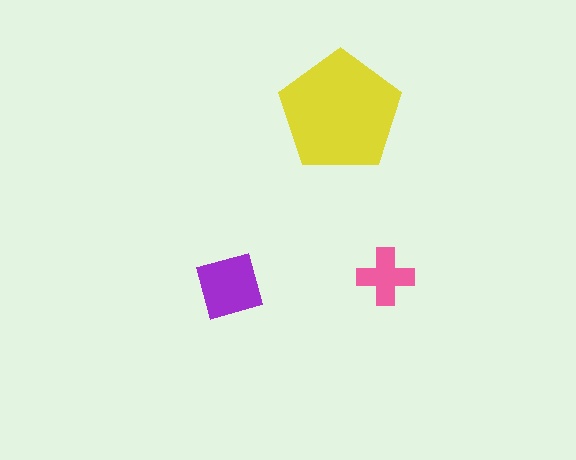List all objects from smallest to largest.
The pink cross, the purple square, the yellow pentagon.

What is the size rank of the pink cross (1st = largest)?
3rd.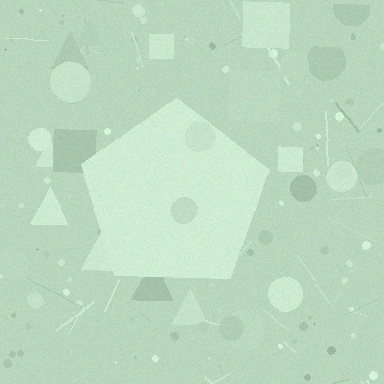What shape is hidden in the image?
A pentagon is hidden in the image.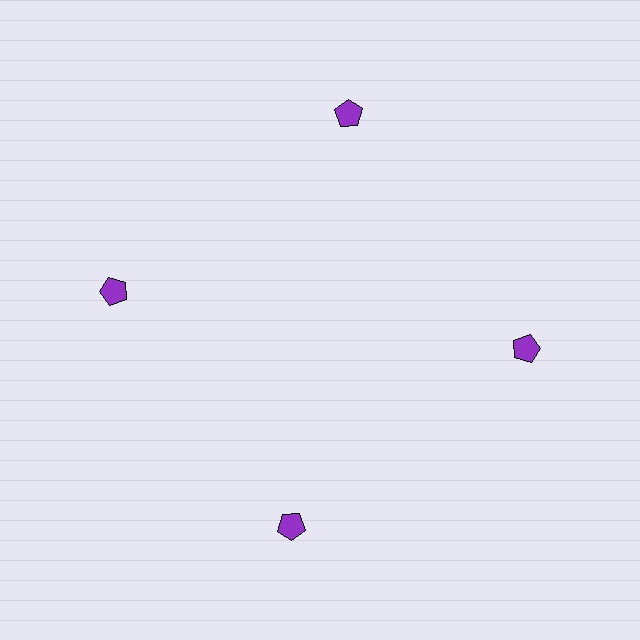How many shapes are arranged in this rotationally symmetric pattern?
There are 4 shapes, arranged in 4 groups of 1.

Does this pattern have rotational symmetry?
Yes, this pattern has 4-fold rotational symmetry. It looks the same after rotating 90 degrees around the center.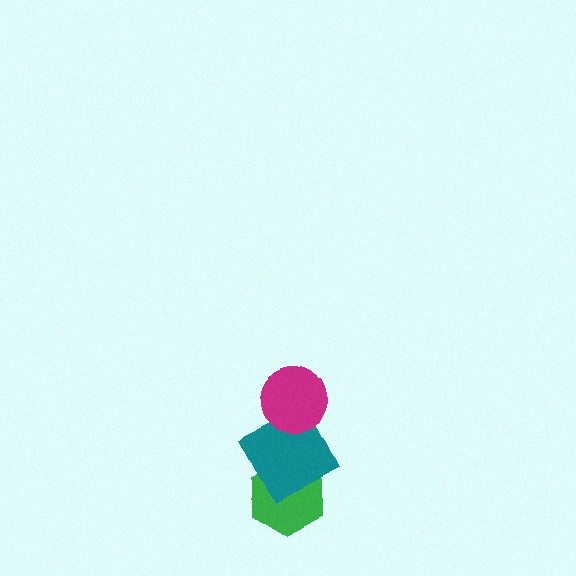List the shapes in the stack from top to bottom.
From top to bottom: the magenta circle, the teal square, the green hexagon.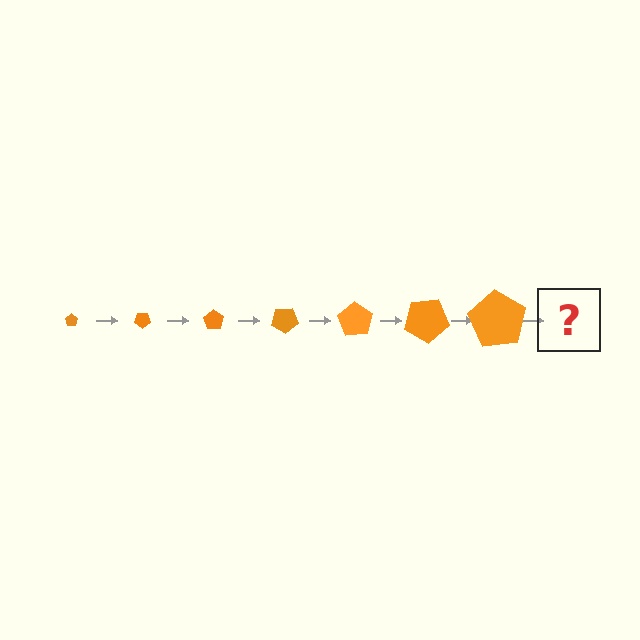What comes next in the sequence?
The next element should be a pentagon, larger than the previous one and rotated 245 degrees from the start.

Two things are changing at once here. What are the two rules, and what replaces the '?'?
The two rules are that the pentagon grows larger each step and it rotates 35 degrees each step. The '?' should be a pentagon, larger than the previous one and rotated 245 degrees from the start.